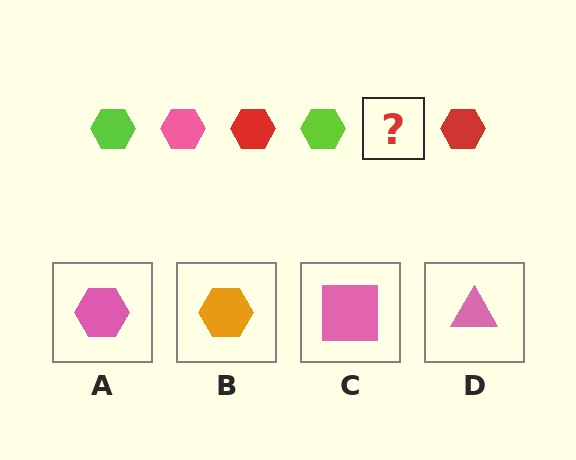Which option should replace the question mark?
Option A.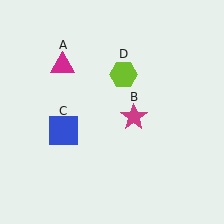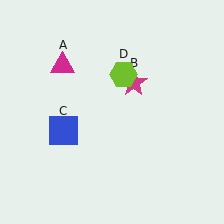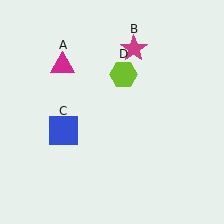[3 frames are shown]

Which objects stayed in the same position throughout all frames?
Magenta triangle (object A) and blue square (object C) and lime hexagon (object D) remained stationary.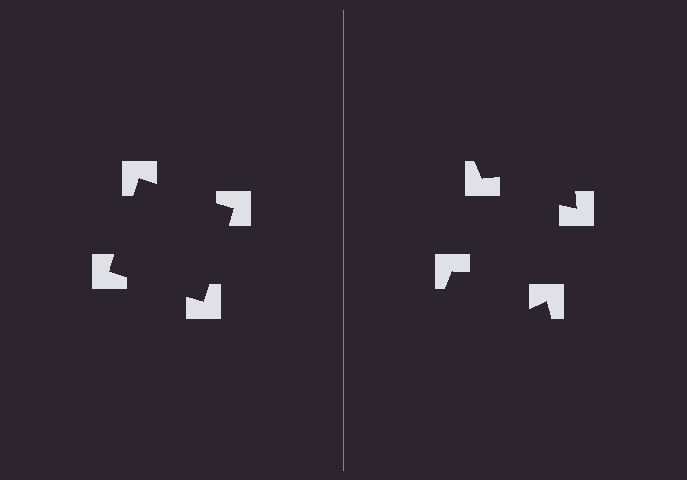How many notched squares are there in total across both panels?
8 — 4 on each side.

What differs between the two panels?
The notched squares are positioned identically on both sides; only the wedge orientations differ. On the left they align to a square; on the right they are misaligned.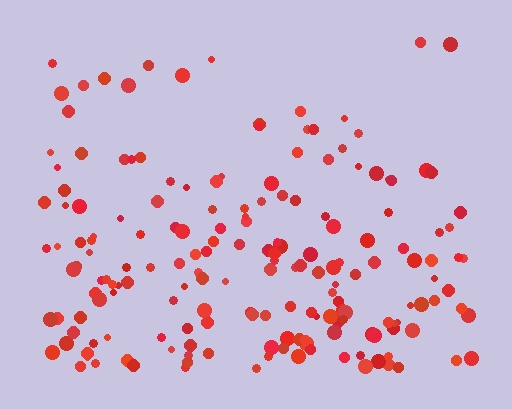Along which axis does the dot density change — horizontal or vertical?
Vertical.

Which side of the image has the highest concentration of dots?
The bottom.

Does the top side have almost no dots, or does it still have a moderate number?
Still a moderate number, just noticeably fewer than the bottom.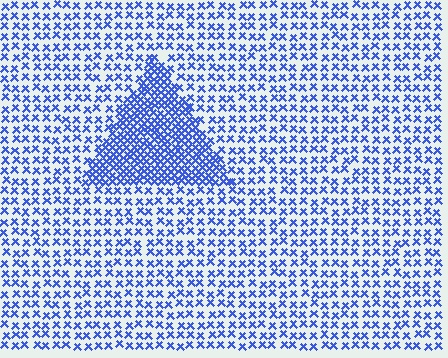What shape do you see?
I see a triangle.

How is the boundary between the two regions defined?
The boundary is defined by a change in element density (approximately 2.3x ratio). All elements are the same color, size, and shape.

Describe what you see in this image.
The image contains small blue elements arranged at two different densities. A triangle-shaped region is visible where the elements are more densely packed than the surrounding area.